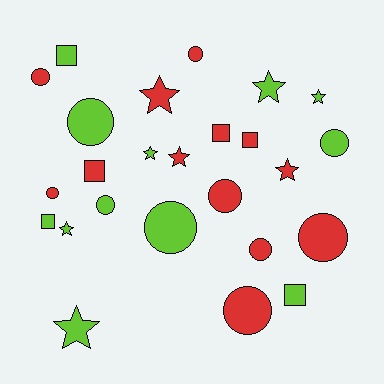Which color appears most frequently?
Red, with 13 objects.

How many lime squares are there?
There are 3 lime squares.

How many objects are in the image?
There are 25 objects.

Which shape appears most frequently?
Circle, with 11 objects.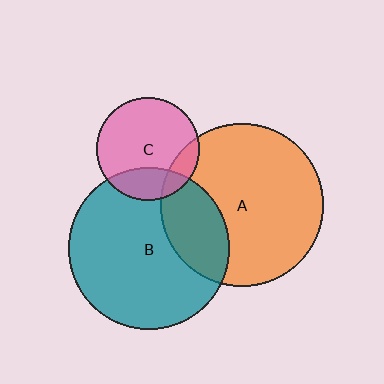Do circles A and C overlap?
Yes.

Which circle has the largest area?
Circle A (orange).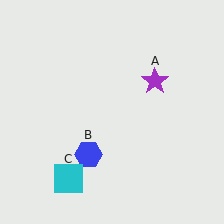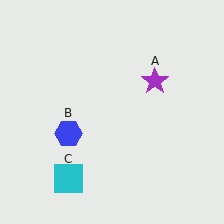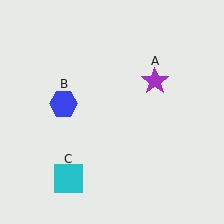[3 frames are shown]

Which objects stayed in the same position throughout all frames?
Purple star (object A) and cyan square (object C) remained stationary.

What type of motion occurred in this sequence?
The blue hexagon (object B) rotated clockwise around the center of the scene.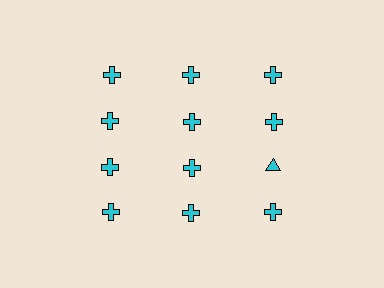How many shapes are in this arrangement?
There are 12 shapes arranged in a grid pattern.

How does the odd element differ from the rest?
It has a different shape: triangle instead of cross.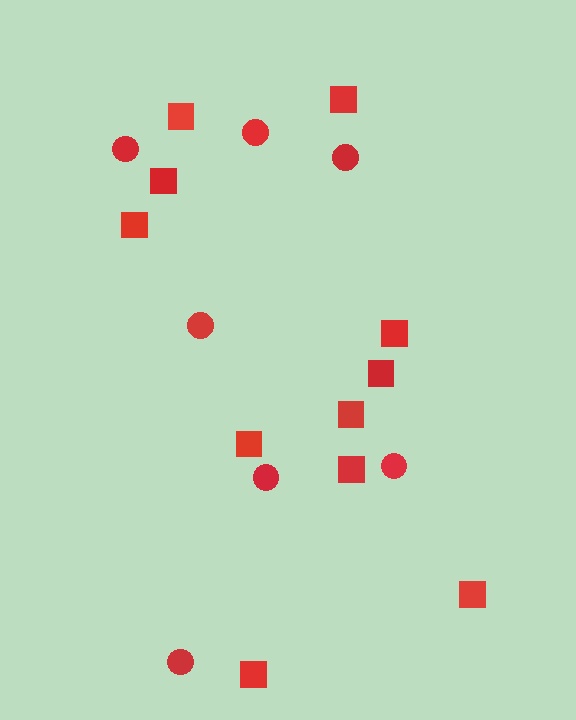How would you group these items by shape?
There are 2 groups: one group of squares (11) and one group of circles (7).